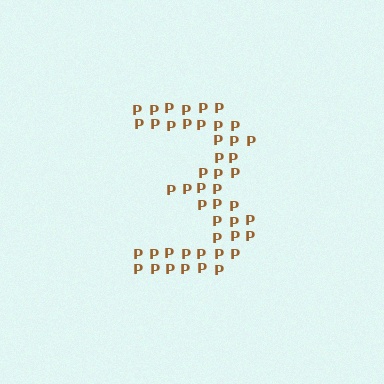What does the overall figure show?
The overall figure shows the digit 3.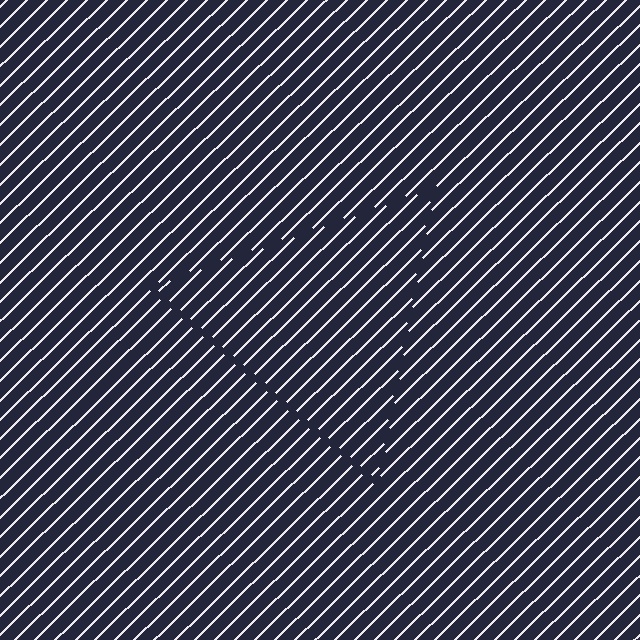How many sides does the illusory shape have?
3 sides — the line-ends trace a triangle.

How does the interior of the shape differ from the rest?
The interior of the shape contains the same grating, shifted by half a period — the contour is defined by the phase discontinuity where line-ends from the inner and outer gratings abut.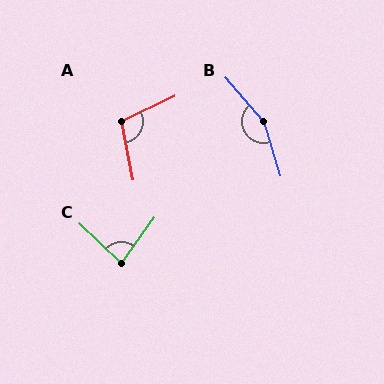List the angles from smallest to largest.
C (82°), A (104°), B (156°).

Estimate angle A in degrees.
Approximately 104 degrees.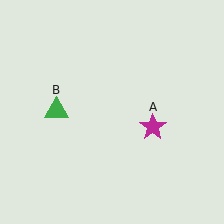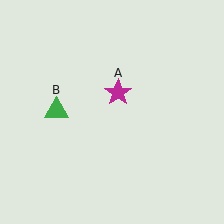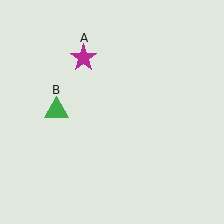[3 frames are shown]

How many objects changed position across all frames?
1 object changed position: magenta star (object A).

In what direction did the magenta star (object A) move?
The magenta star (object A) moved up and to the left.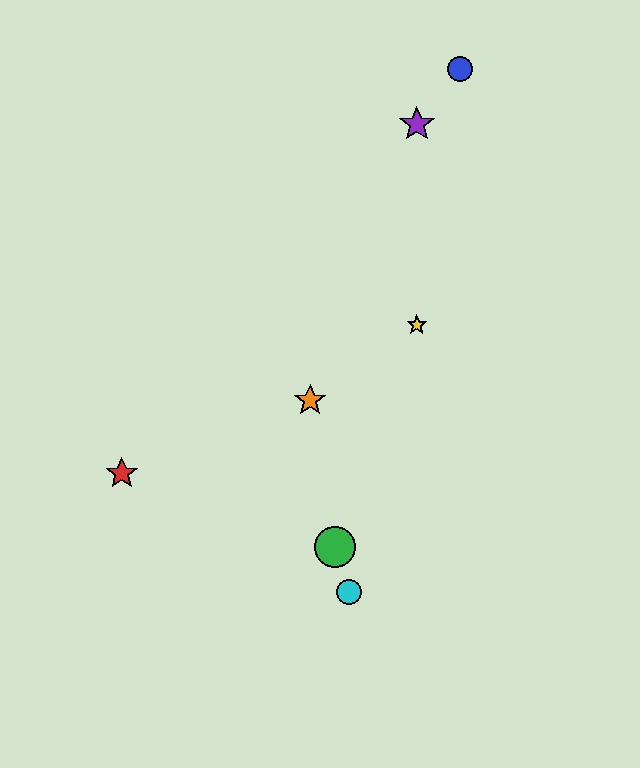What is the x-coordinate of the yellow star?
The yellow star is at x≈417.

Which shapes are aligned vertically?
The yellow star, the purple star are aligned vertically.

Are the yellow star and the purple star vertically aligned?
Yes, both are at x≈417.